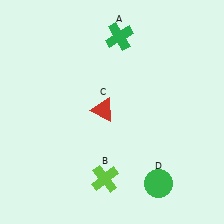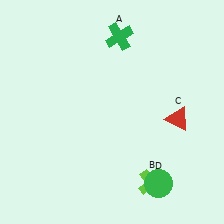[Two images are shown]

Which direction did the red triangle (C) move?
The red triangle (C) moved right.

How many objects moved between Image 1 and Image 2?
2 objects moved between the two images.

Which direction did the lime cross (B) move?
The lime cross (B) moved right.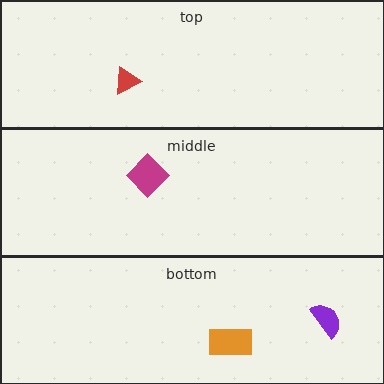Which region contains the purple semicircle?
The bottom region.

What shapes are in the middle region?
The magenta diamond.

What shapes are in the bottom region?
The purple semicircle, the orange rectangle.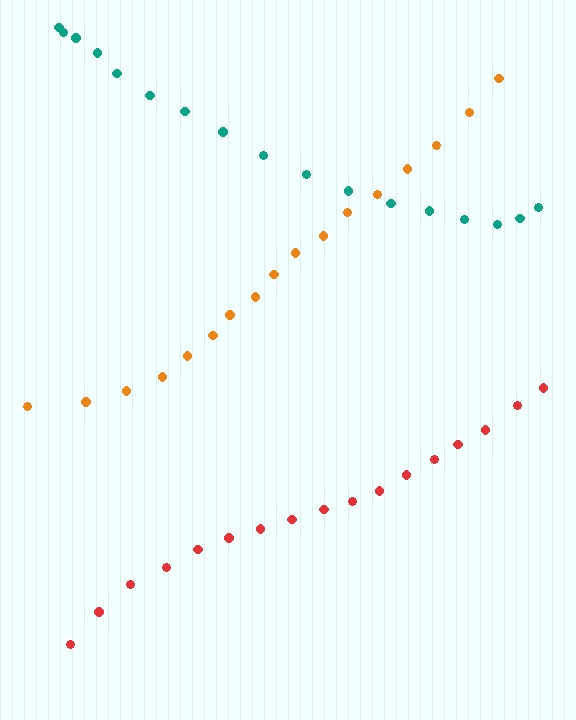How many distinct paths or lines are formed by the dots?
There are 3 distinct paths.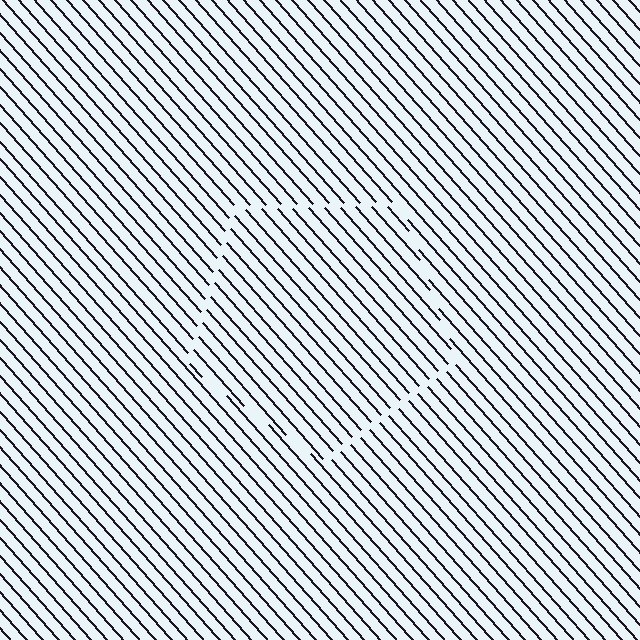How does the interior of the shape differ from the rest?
The interior of the shape contains the same grating, shifted by half a period — the contour is defined by the phase discontinuity where line-ends from the inner and outer gratings abut.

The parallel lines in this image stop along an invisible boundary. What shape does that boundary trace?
An illusory pentagon. The interior of the shape contains the same grating, shifted by half a period — the contour is defined by the phase discontinuity where line-ends from the inner and outer gratings abut.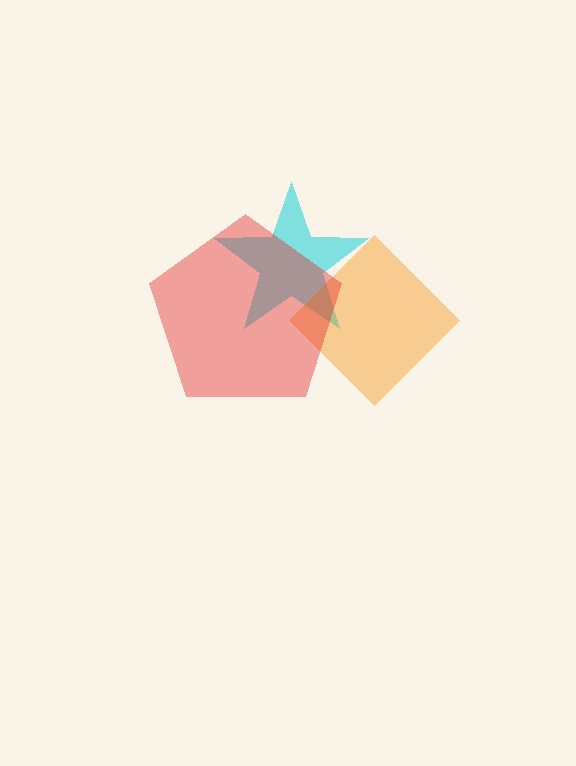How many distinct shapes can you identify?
There are 3 distinct shapes: a cyan star, an orange diamond, a red pentagon.